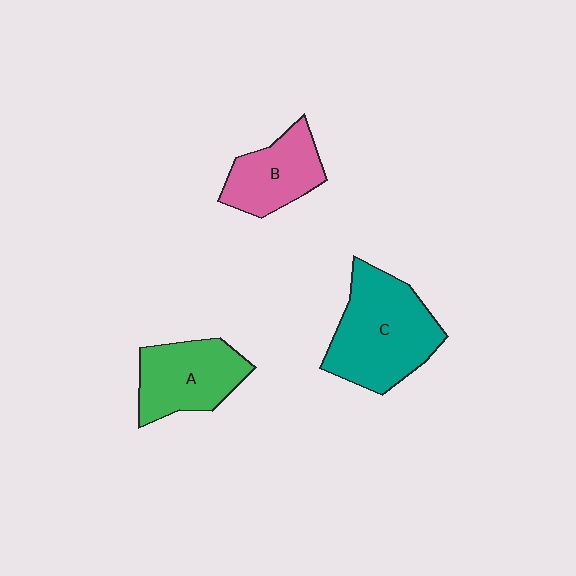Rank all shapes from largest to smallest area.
From largest to smallest: C (teal), A (green), B (pink).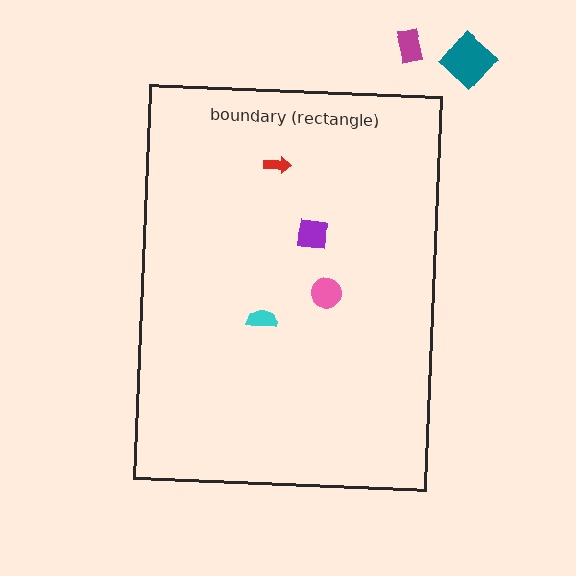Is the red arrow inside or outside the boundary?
Inside.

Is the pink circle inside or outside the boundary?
Inside.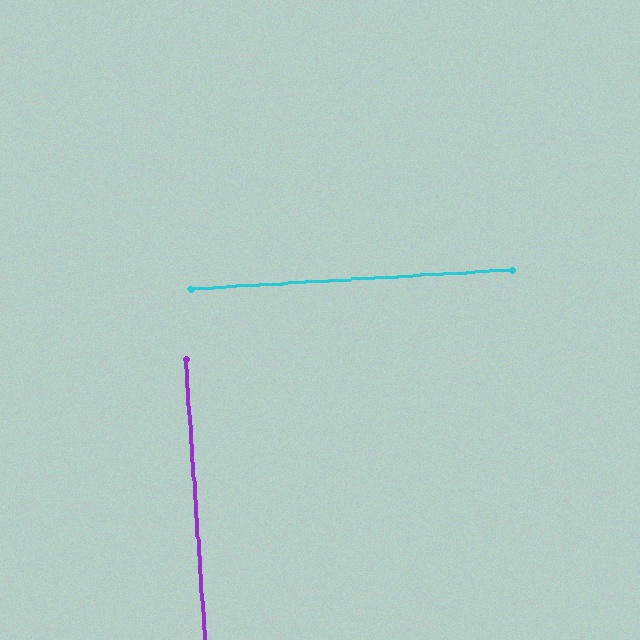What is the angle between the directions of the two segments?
Approximately 90 degrees.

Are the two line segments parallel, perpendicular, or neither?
Perpendicular — they meet at approximately 90°.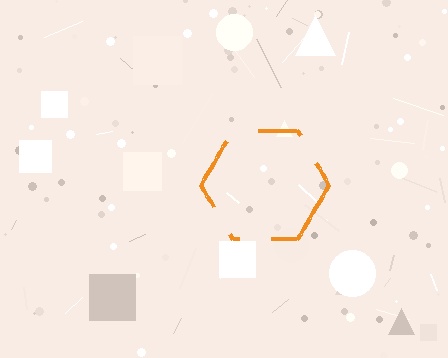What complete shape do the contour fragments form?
The contour fragments form a hexagon.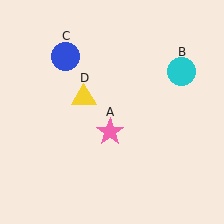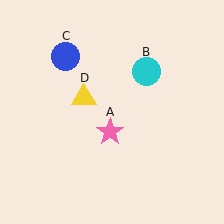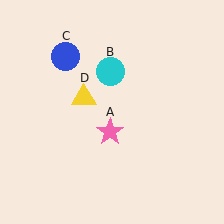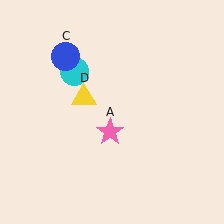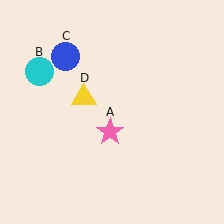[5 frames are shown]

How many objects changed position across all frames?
1 object changed position: cyan circle (object B).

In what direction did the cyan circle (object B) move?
The cyan circle (object B) moved left.